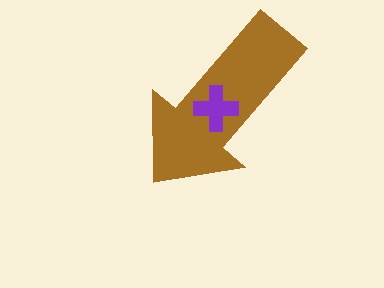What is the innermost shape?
The purple cross.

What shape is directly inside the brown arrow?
The purple cross.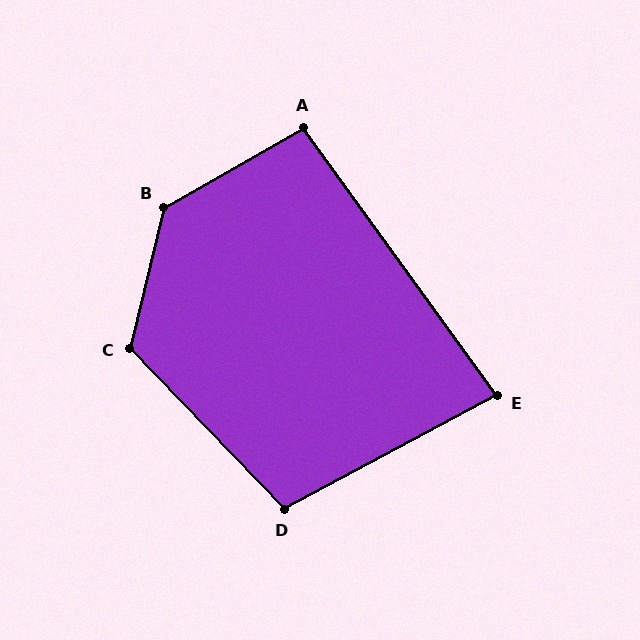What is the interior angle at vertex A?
Approximately 96 degrees (obtuse).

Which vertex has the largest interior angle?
B, at approximately 133 degrees.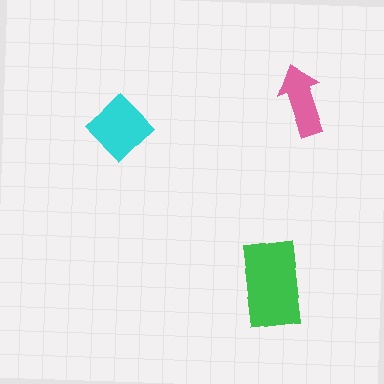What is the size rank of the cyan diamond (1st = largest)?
2nd.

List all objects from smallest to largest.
The pink arrow, the cyan diamond, the green rectangle.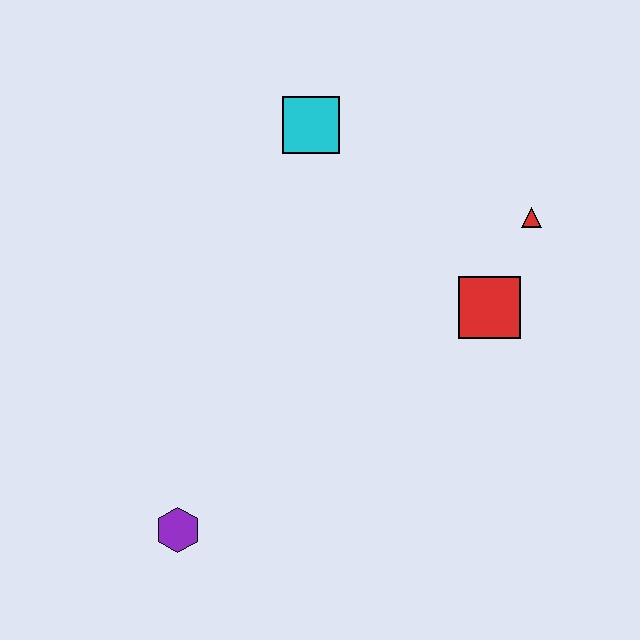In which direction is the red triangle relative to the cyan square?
The red triangle is to the right of the cyan square.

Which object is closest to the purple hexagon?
The red square is closest to the purple hexagon.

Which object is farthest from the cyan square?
The purple hexagon is farthest from the cyan square.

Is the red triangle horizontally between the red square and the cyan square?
No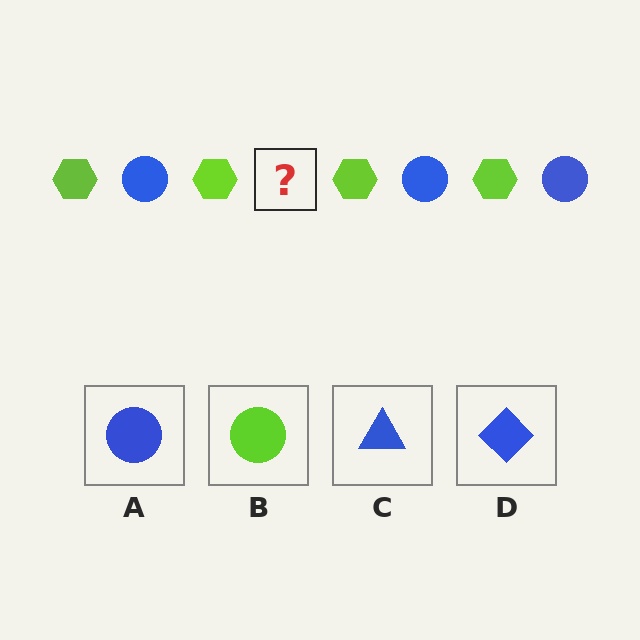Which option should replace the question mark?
Option A.